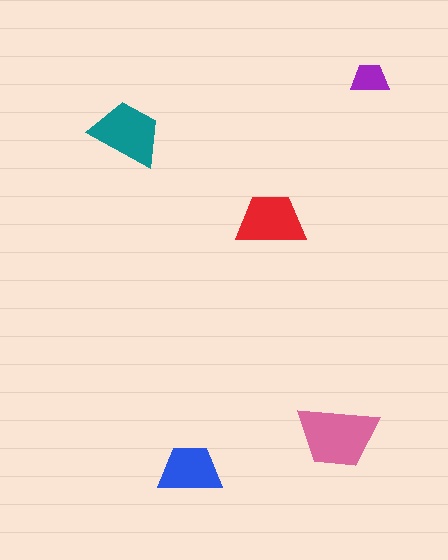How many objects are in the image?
There are 5 objects in the image.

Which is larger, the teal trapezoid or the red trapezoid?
The teal one.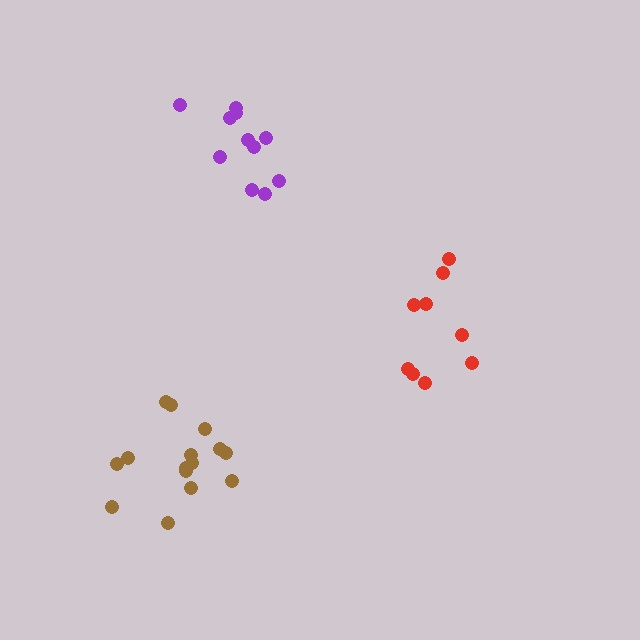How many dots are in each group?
Group 1: 11 dots, Group 2: 9 dots, Group 3: 15 dots (35 total).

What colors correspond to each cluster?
The clusters are colored: purple, red, brown.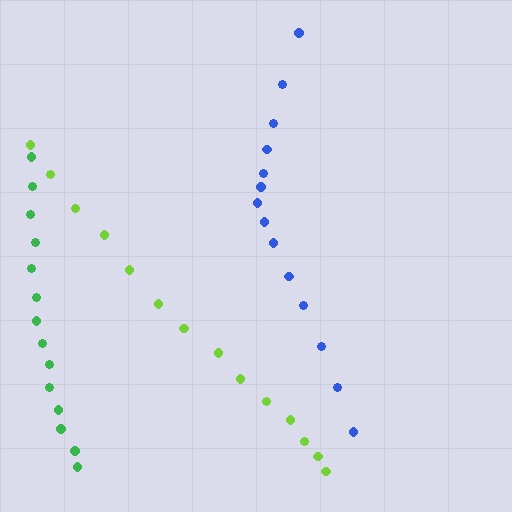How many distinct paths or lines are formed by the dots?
There are 3 distinct paths.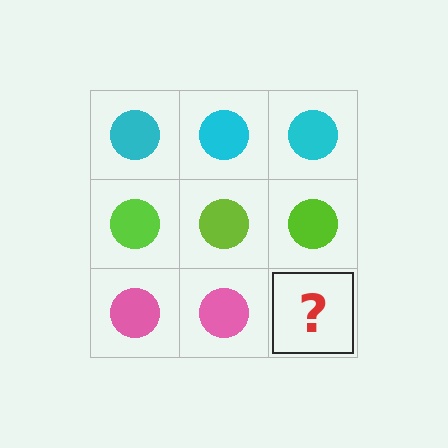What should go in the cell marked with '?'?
The missing cell should contain a pink circle.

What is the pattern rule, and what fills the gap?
The rule is that each row has a consistent color. The gap should be filled with a pink circle.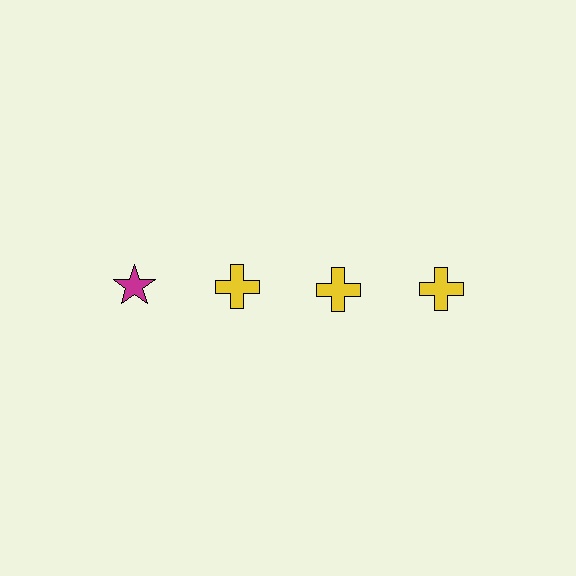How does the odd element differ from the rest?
It differs in both color (magenta instead of yellow) and shape (star instead of cross).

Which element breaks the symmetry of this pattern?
The magenta star in the top row, leftmost column breaks the symmetry. All other shapes are yellow crosses.